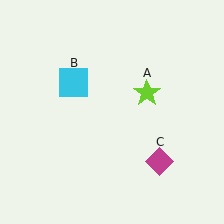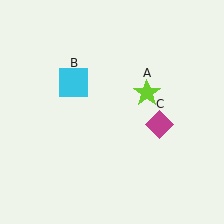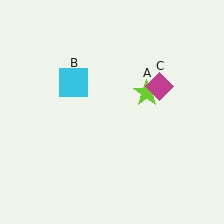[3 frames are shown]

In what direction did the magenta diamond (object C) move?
The magenta diamond (object C) moved up.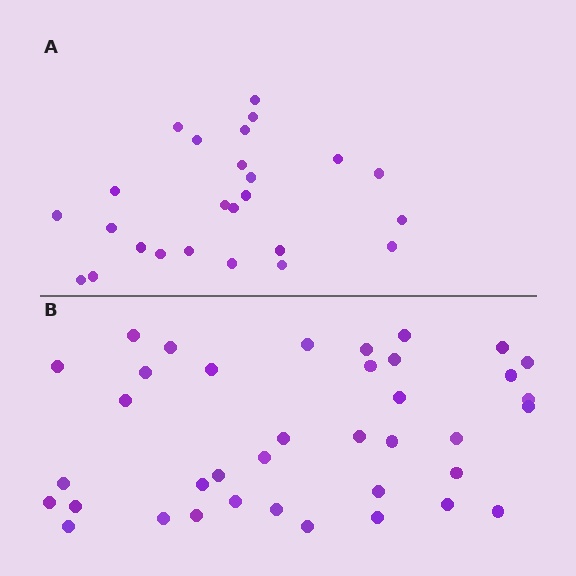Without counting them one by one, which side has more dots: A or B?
Region B (the bottom region) has more dots.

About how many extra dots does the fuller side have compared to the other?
Region B has approximately 15 more dots than region A.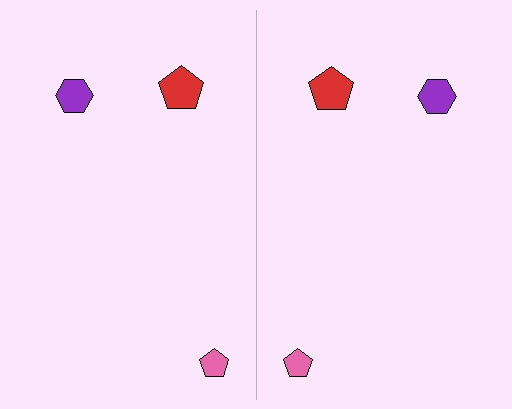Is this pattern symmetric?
Yes, this pattern has bilateral (reflection) symmetry.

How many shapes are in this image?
There are 6 shapes in this image.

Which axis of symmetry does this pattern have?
The pattern has a vertical axis of symmetry running through the center of the image.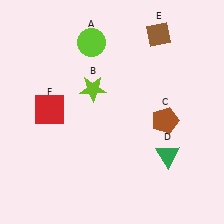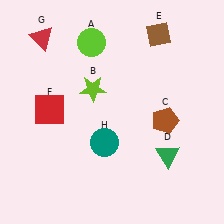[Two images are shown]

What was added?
A red triangle (G), a teal circle (H) were added in Image 2.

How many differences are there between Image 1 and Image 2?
There are 2 differences between the two images.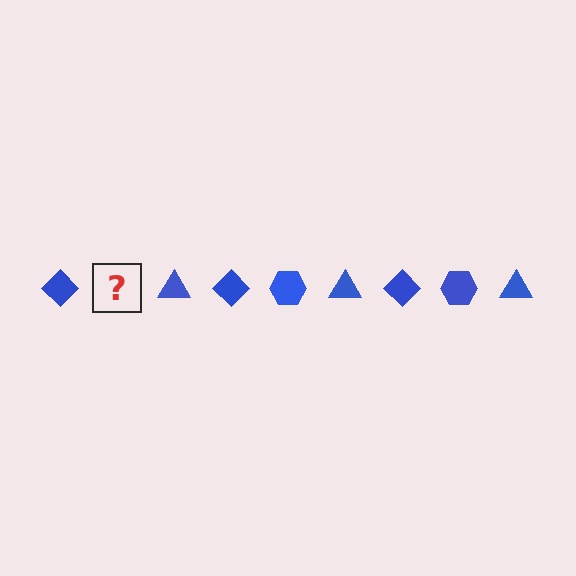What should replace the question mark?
The question mark should be replaced with a blue hexagon.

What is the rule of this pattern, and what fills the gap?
The rule is that the pattern cycles through diamond, hexagon, triangle shapes in blue. The gap should be filled with a blue hexagon.